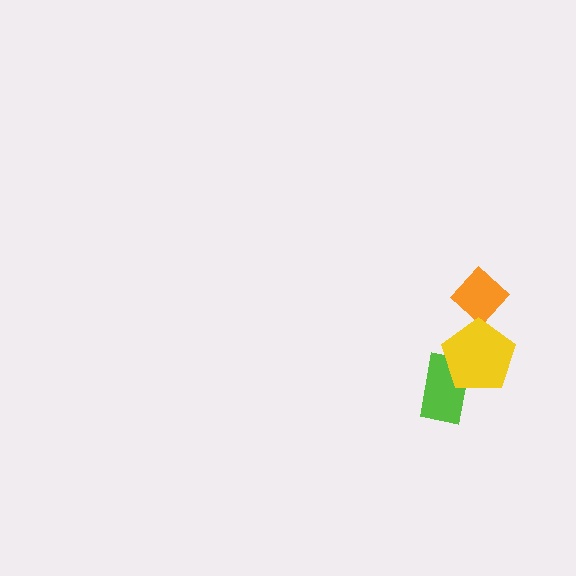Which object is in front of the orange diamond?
The yellow pentagon is in front of the orange diamond.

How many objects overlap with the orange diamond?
1 object overlaps with the orange diamond.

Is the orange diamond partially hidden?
Yes, it is partially covered by another shape.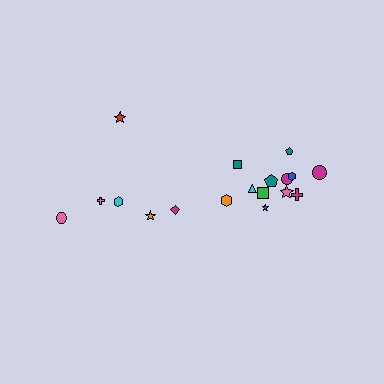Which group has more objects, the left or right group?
The right group.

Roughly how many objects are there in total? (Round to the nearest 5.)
Roughly 20 objects in total.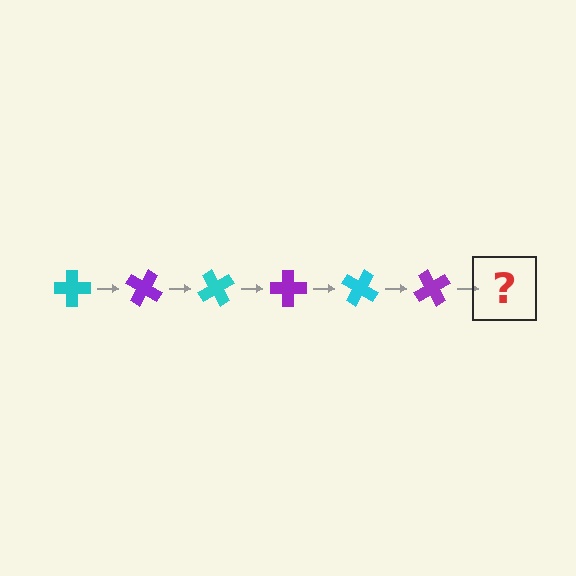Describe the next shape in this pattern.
It should be a cyan cross, rotated 180 degrees from the start.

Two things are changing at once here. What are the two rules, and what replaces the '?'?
The two rules are that it rotates 30 degrees each step and the color cycles through cyan and purple. The '?' should be a cyan cross, rotated 180 degrees from the start.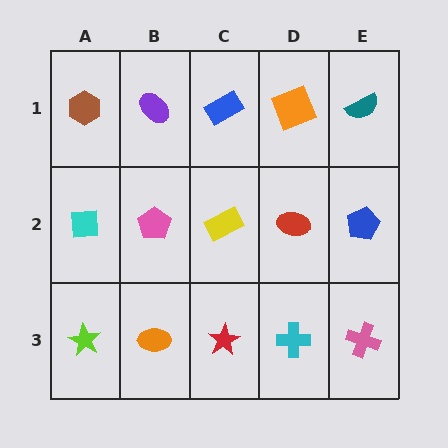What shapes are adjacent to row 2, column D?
An orange square (row 1, column D), a cyan cross (row 3, column D), a yellow rectangle (row 2, column C), a blue pentagon (row 2, column E).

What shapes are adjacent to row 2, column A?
A brown hexagon (row 1, column A), a lime star (row 3, column A), a pink pentagon (row 2, column B).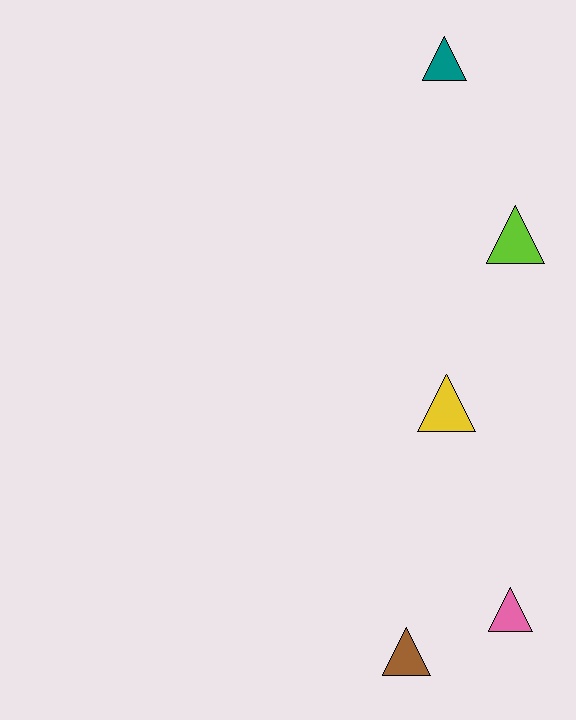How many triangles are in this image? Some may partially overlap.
There are 5 triangles.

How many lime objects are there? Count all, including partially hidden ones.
There is 1 lime object.